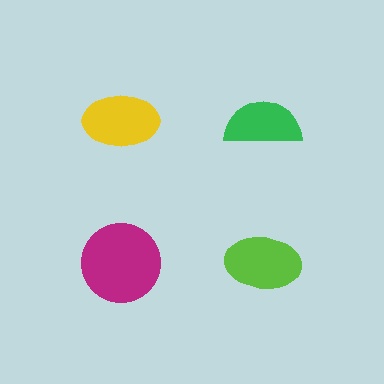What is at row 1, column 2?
A green semicircle.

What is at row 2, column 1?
A magenta circle.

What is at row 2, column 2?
A lime ellipse.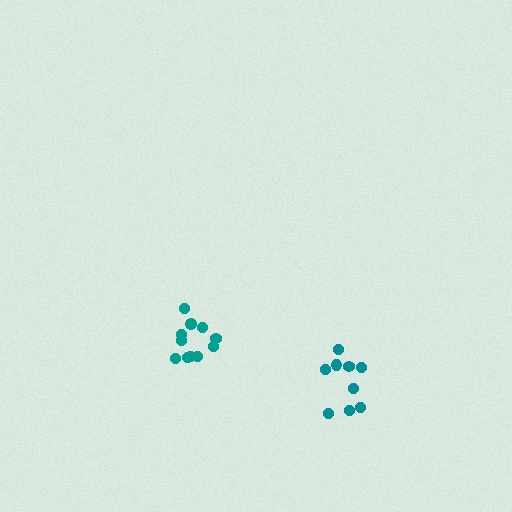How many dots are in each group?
Group 1: 11 dots, Group 2: 9 dots (20 total).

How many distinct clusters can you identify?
There are 2 distinct clusters.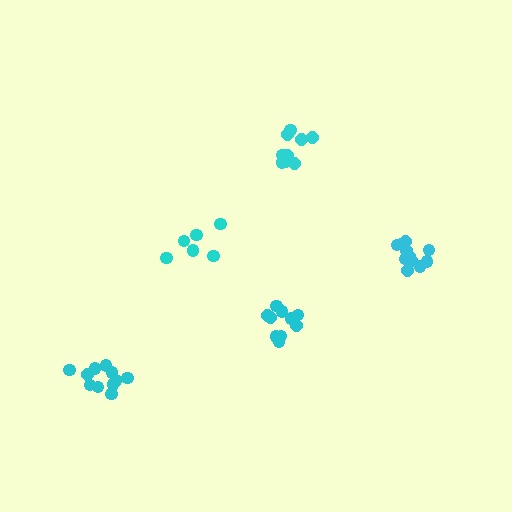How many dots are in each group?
Group 1: 6 dots, Group 2: 11 dots, Group 3: 10 dots, Group 4: 9 dots, Group 5: 11 dots (47 total).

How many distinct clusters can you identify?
There are 5 distinct clusters.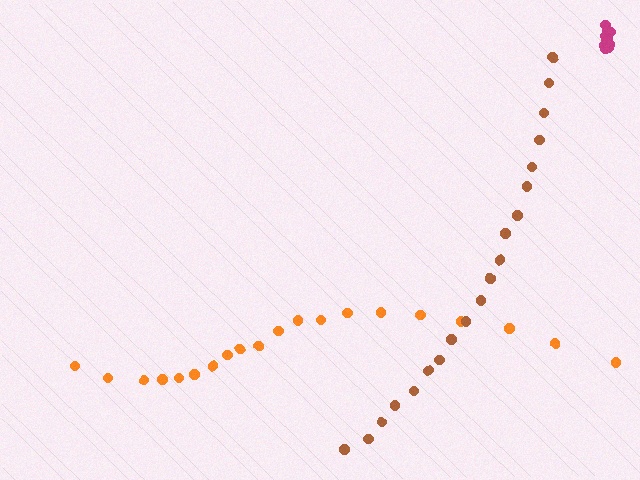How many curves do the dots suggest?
There are 3 distinct paths.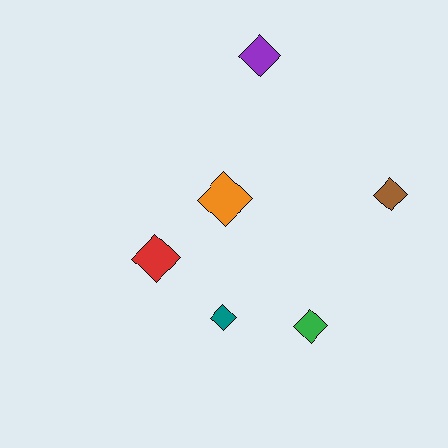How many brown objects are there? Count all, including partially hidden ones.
There is 1 brown object.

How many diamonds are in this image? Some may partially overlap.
There are 6 diamonds.